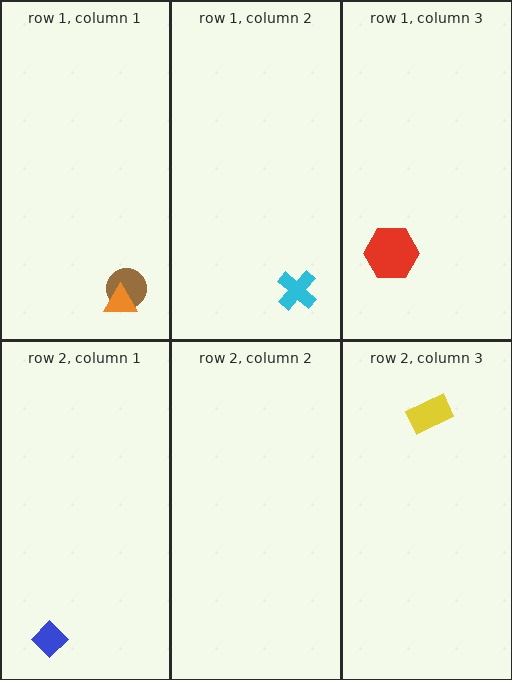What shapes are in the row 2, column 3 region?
The yellow rectangle.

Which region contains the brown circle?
The row 1, column 1 region.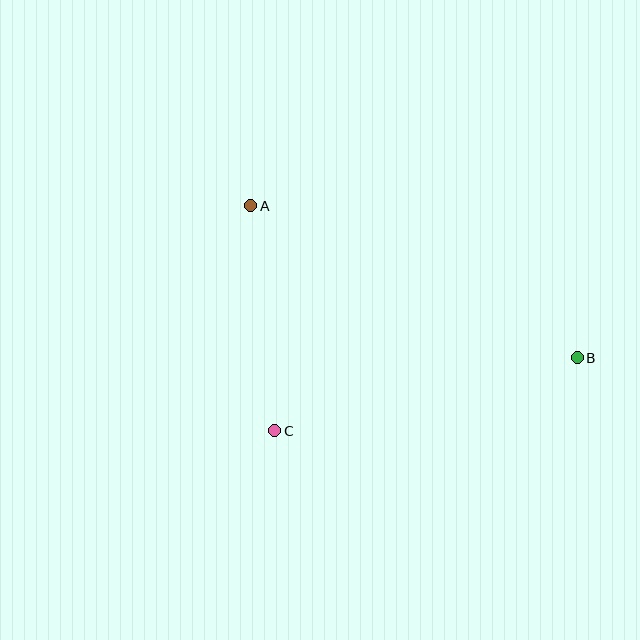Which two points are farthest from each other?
Points A and B are farthest from each other.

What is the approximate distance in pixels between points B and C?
The distance between B and C is approximately 311 pixels.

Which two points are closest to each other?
Points A and C are closest to each other.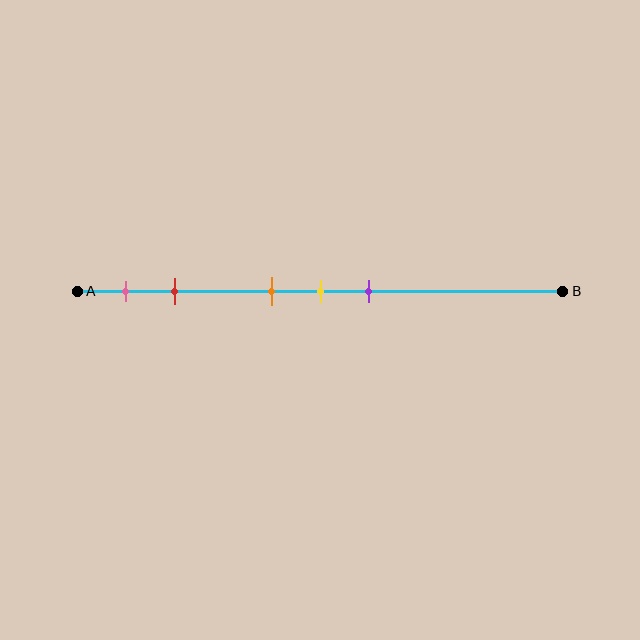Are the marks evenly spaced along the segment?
No, the marks are not evenly spaced.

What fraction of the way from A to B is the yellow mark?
The yellow mark is approximately 50% (0.5) of the way from A to B.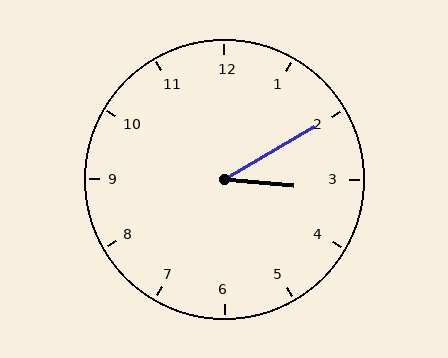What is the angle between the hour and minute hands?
Approximately 35 degrees.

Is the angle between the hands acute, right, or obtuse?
It is acute.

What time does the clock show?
3:10.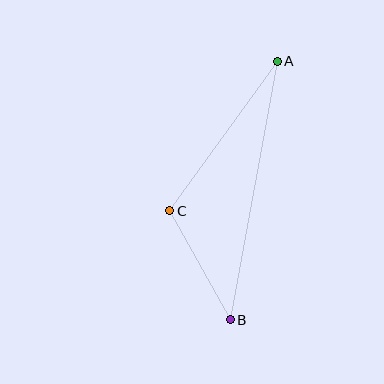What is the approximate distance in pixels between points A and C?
The distance between A and C is approximately 184 pixels.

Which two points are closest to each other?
Points B and C are closest to each other.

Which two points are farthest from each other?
Points A and B are farthest from each other.